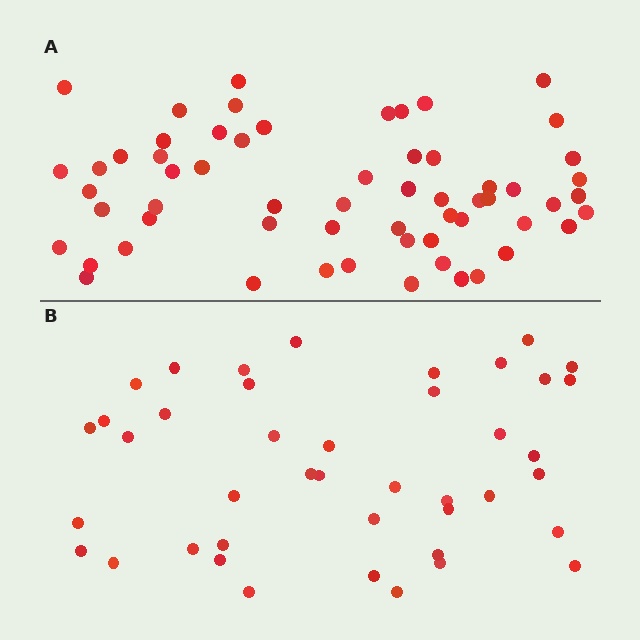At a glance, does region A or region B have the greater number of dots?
Region A (the top region) has more dots.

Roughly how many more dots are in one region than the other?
Region A has approximately 20 more dots than region B.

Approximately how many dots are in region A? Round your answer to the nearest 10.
About 60 dots.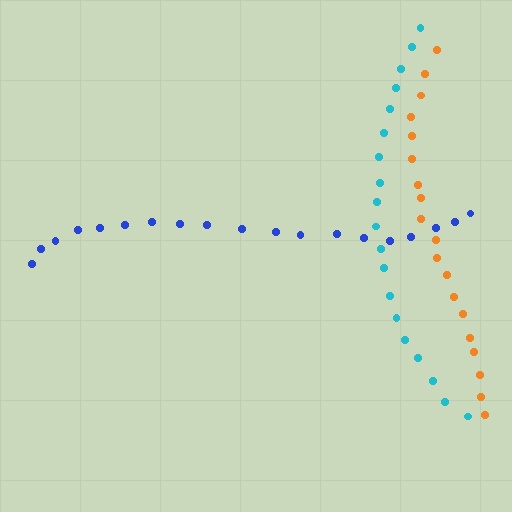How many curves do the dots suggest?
There are 3 distinct paths.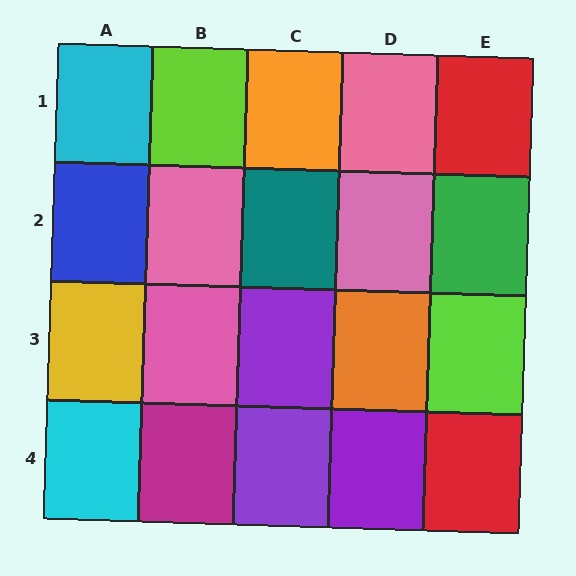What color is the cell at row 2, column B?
Pink.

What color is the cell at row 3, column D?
Orange.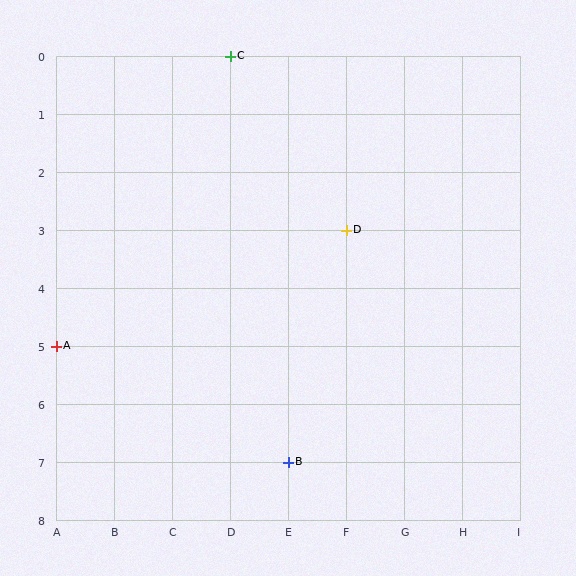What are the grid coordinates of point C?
Point C is at grid coordinates (D, 0).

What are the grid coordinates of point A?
Point A is at grid coordinates (A, 5).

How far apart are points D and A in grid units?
Points D and A are 5 columns and 2 rows apart (about 5.4 grid units diagonally).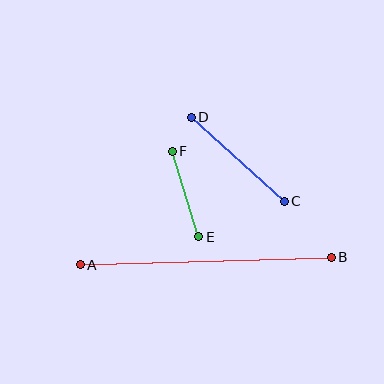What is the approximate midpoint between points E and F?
The midpoint is at approximately (185, 194) pixels.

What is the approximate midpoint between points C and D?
The midpoint is at approximately (238, 159) pixels.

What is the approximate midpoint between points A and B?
The midpoint is at approximately (206, 261) pixels.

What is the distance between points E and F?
The distance is approximately 90 pixels.